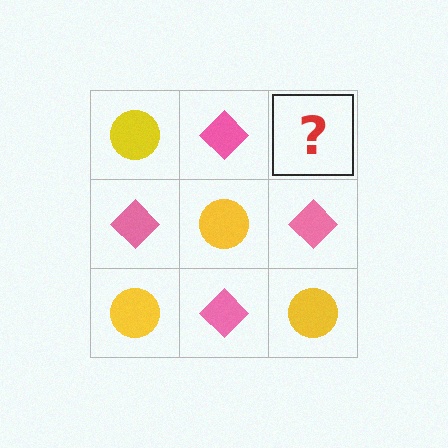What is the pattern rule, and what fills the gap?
The rule is that it alternates yellow circle and pink diamond in a checkerboard pattern. The gap should be filled with a yellow circle.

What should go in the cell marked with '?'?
The missing cell should contain a yellow circle.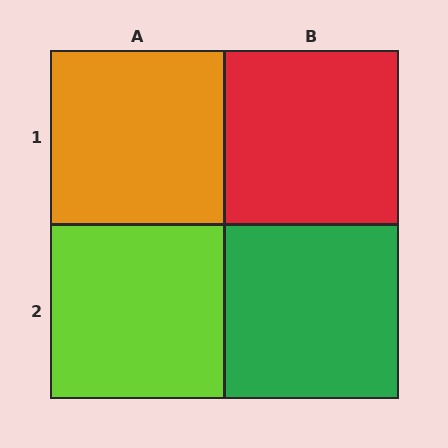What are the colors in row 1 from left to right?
Orange, red.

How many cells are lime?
1 cell is lime.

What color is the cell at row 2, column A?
Lime.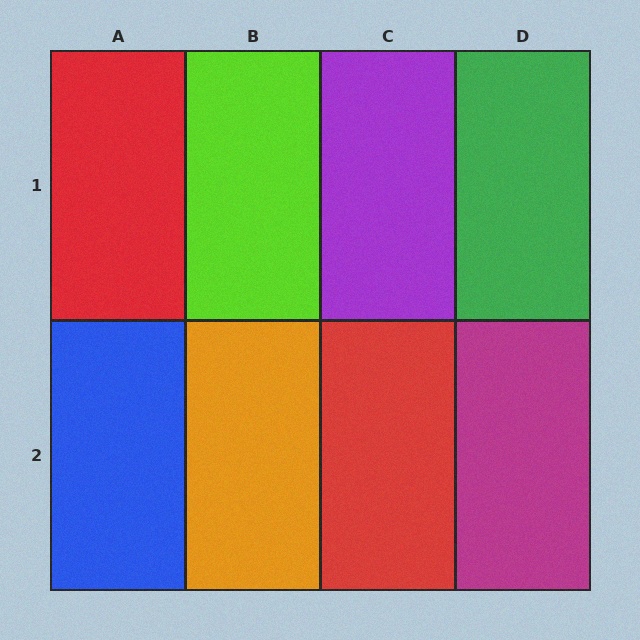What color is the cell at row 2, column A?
Blue.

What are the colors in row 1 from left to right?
Red, lime, purple, green.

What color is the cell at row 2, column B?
Orange.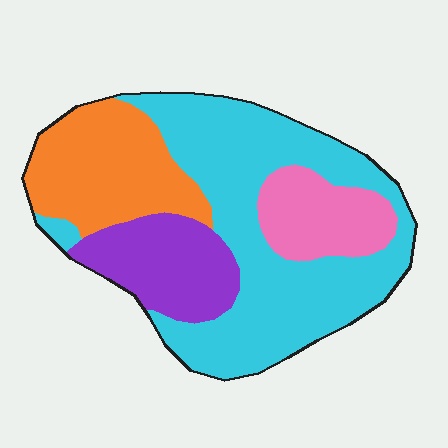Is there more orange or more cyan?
Cyan.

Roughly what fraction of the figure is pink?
Pink covers 13% of the figure.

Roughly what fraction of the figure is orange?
Orange takes up less than a quarter of the figure.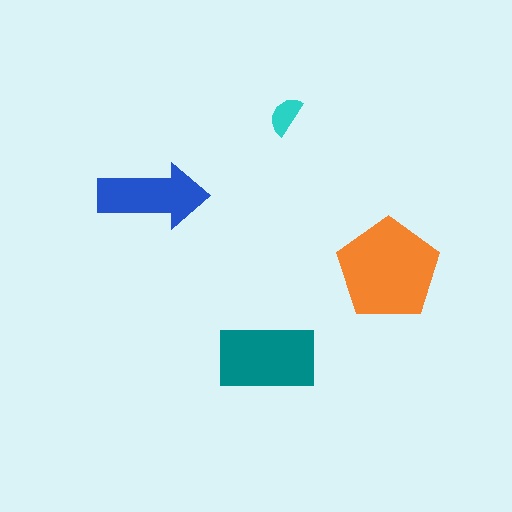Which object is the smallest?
The cyan semicircle.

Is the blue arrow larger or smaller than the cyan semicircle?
Larger.